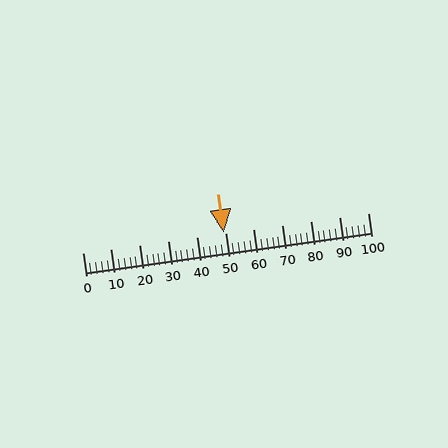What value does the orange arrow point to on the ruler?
The orange arrow points to approximately 50.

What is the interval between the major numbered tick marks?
The major tick marks are spaced 10 units apart.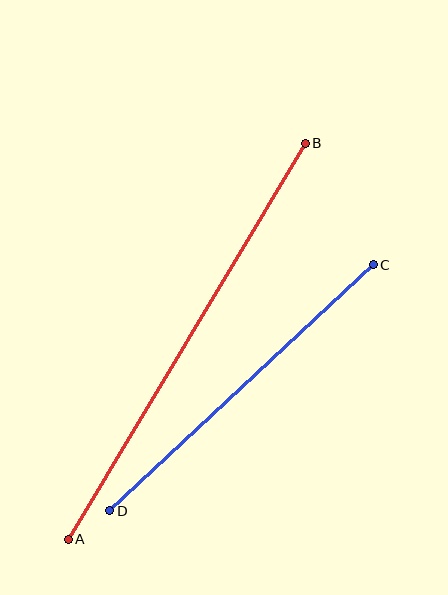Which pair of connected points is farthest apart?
Points A and B are farthest apart.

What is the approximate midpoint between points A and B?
The midpoint is at approximately (187, 341) pixels.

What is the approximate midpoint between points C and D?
The midpoint is at approximately (242, 388) pixels.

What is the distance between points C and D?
The distance is approximately 361 pixels.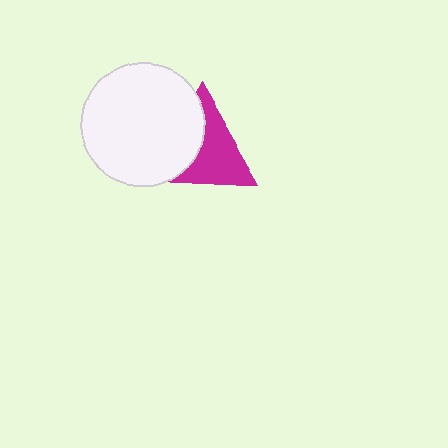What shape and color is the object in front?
The object in front is a white circle.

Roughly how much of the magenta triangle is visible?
About half of it is visible (roughly 56%).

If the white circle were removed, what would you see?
You would see the complete magenta triangle.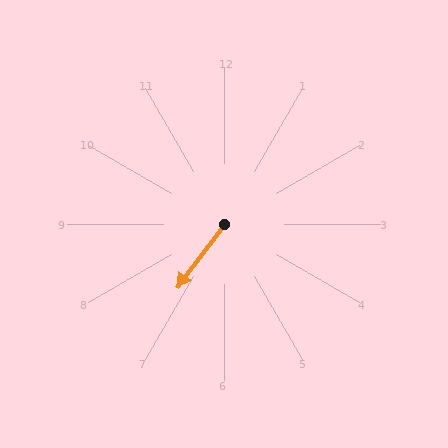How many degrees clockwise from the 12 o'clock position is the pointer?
Approximately 217 degrees.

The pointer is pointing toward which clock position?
Roughly 7 o'clock.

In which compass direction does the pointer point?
Southwest.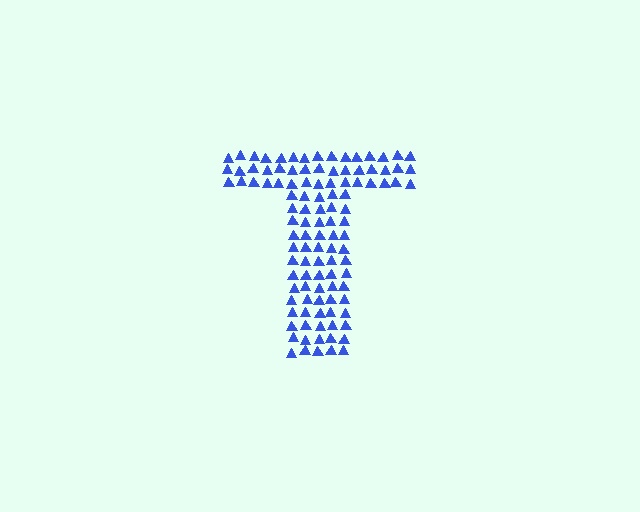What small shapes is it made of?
It is made of small triangles.